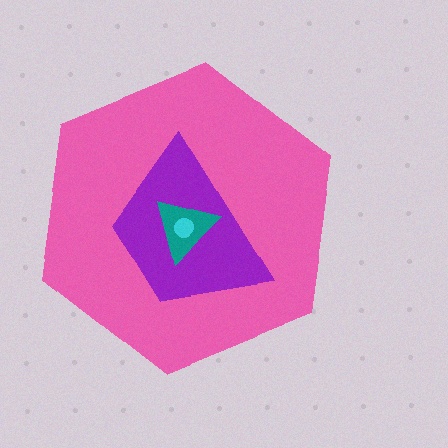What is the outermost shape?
The pink hexagon.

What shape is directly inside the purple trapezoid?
The teal triangle.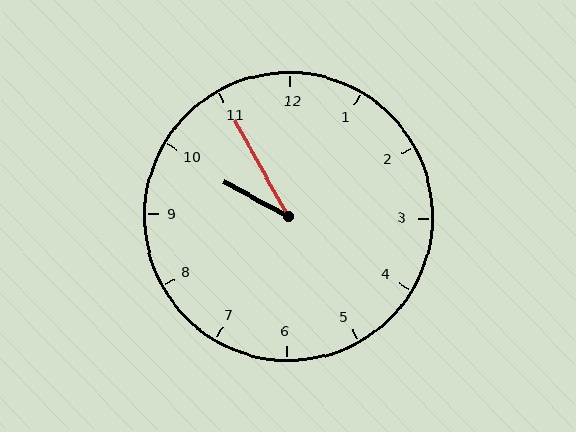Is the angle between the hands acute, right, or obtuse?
It is acute.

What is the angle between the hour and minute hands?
Approximately 32 degrees.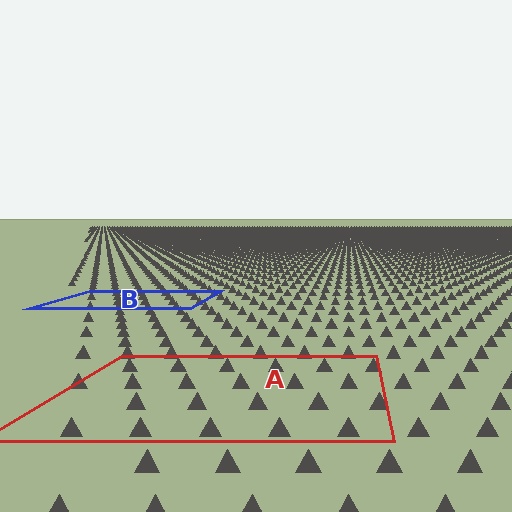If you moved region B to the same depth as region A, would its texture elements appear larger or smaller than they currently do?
They would appear larger. At a closer depth, the same texture elements are projected at a bigger on-screen size.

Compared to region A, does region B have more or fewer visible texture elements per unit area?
Region B has more texture elements per unit area — they are packed more densely because it is farther away.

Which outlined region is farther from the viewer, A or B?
Region B is farther from the viewer — the texture elements inside it appear smaller and more densely packed.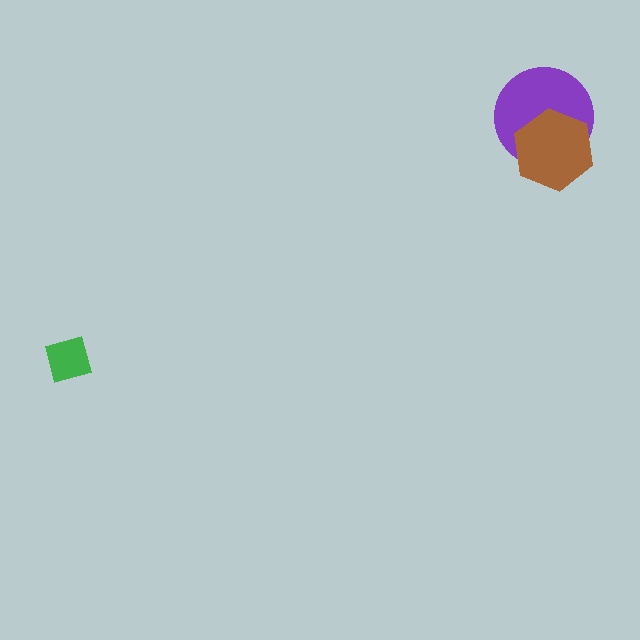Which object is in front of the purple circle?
The brown hexagon is in front of the purple circle.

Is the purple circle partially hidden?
Yes, it is partially covered by another shape.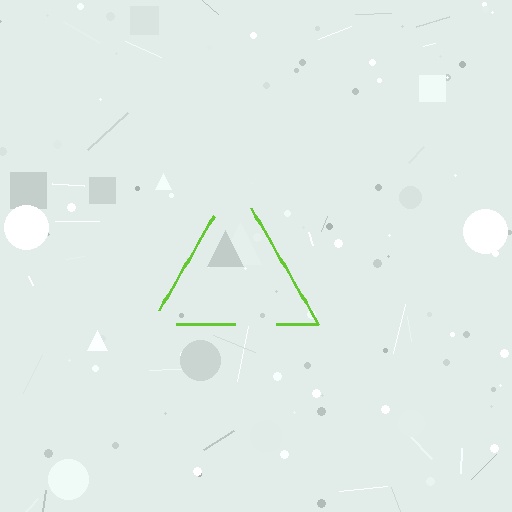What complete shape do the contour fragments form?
The contour fragments form a triangle.